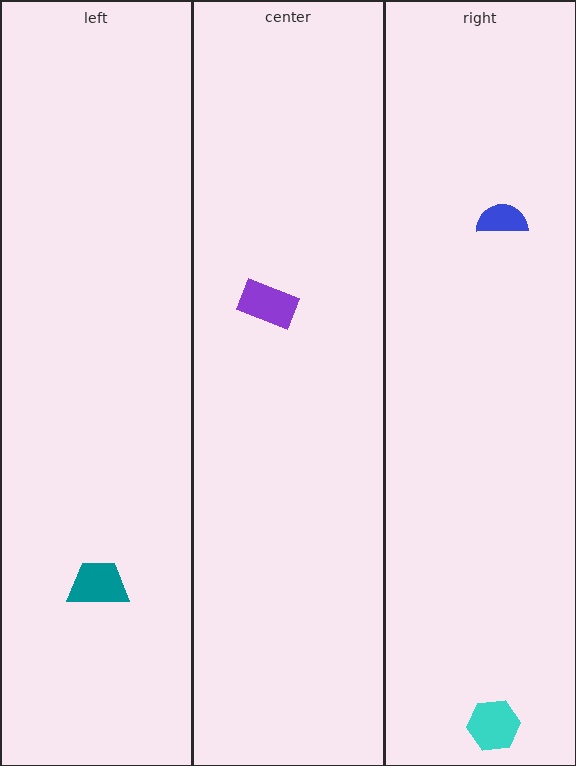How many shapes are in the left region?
1.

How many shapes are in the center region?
1.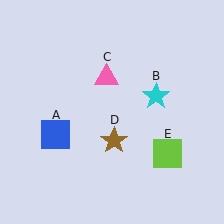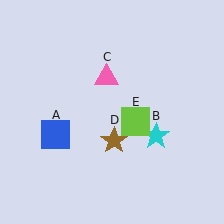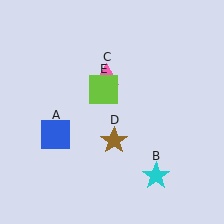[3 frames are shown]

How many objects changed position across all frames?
2 objects changed position: cyan star (object B), lime square (object E).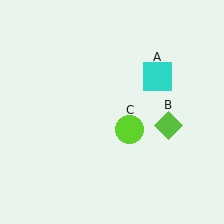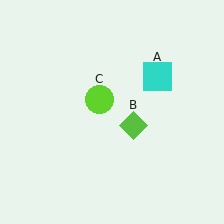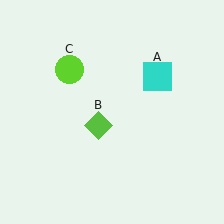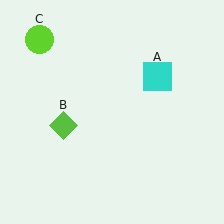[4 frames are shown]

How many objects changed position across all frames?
2 objects changed position: lime diamond (object B), lime circle (object C).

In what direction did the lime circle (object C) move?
The lime circle (object C) moved up and to the left.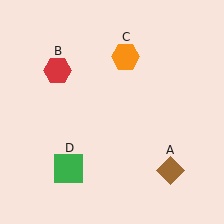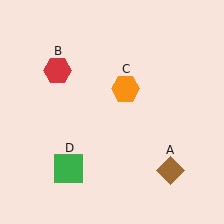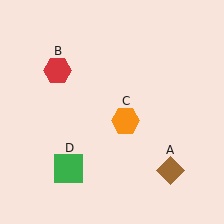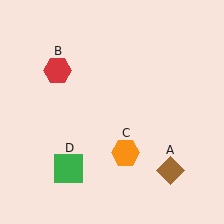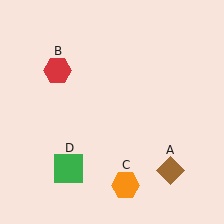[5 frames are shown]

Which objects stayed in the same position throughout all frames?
Brown diamond (object A) and red hexagon (object B) and green square (object D) remained stationary.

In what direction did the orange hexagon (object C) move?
The orange hexagon (object C) moved down.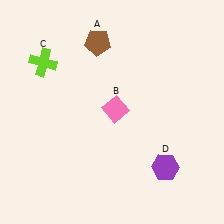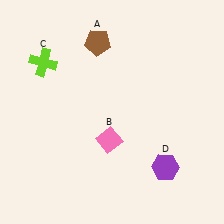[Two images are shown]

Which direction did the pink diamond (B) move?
The pink diamond (B) moved down.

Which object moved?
The pink diamond (B) moved down.